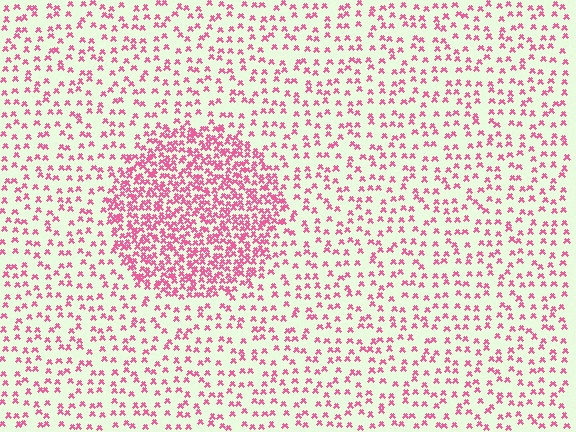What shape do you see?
I see a circle.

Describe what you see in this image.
The image contains small pink elements arranged at two different densities. A circle-shaped region is visible where the elements are more densely packed than the surrounding area.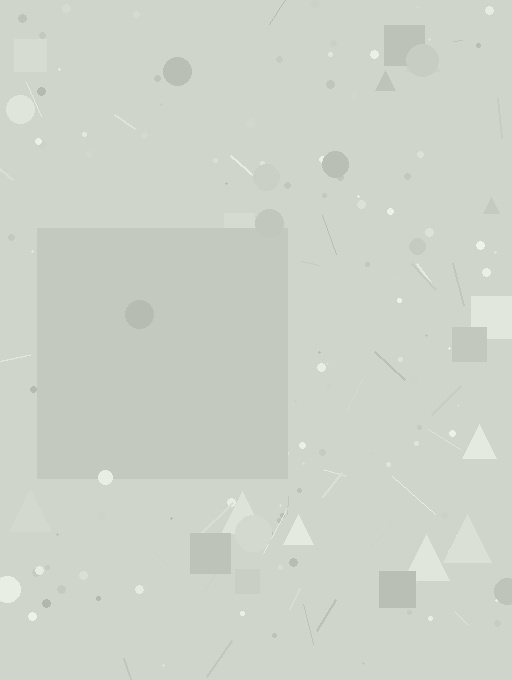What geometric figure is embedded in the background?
A square is embedded in the background.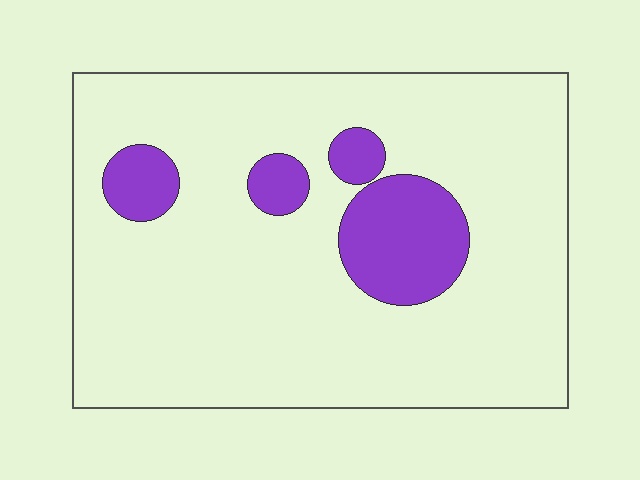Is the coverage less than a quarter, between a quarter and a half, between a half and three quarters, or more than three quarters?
Less than a quarter.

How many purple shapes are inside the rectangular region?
4.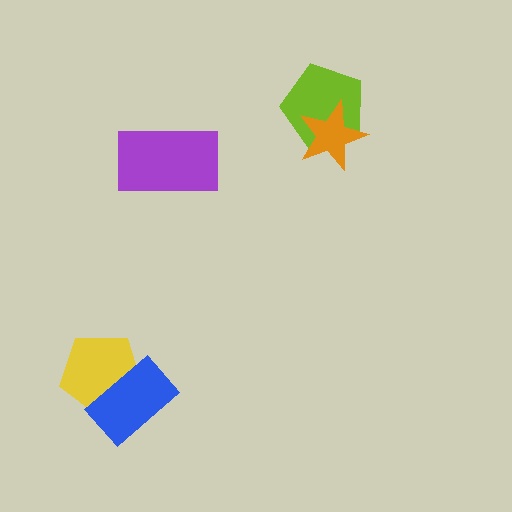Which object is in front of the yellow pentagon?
The blue rectangle is in front of the yellow pentagon.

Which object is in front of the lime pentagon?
The orange star is in front of the lime pentagon.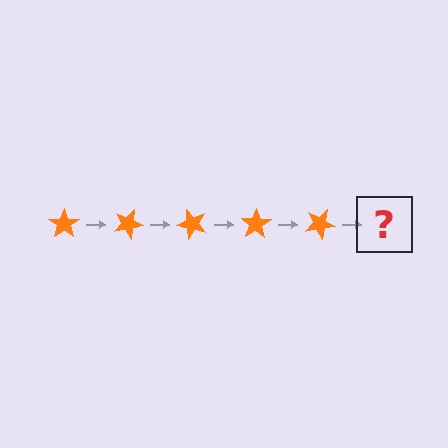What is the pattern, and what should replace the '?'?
The pattern is that the star rotates 25 degrees each step. The '?' should be an orange star rotated 125 degrees.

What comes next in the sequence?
The next element should be an orange star rotated 125 degrees.